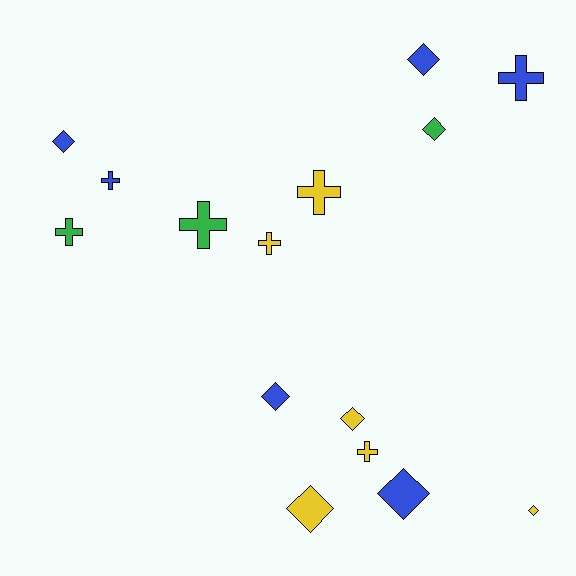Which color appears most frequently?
Yellow, with 6 objects.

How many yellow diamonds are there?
There are 3 yellow diamonds.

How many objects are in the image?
There are 15 objects.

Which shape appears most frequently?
Diamond, with 8 objects.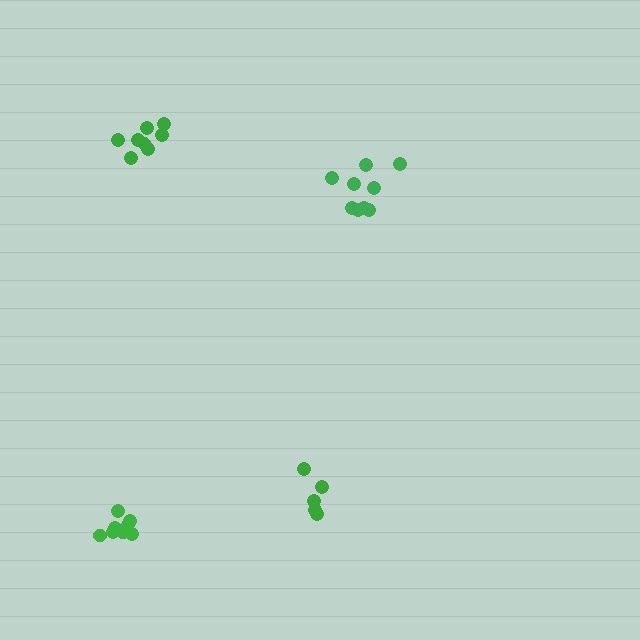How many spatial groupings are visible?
There are 4 spatial groupings.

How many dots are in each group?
Group 1: 8 dots, Group 2: 5 dots, Group 3: 8 dots, Group 4: 9 dots (30 total).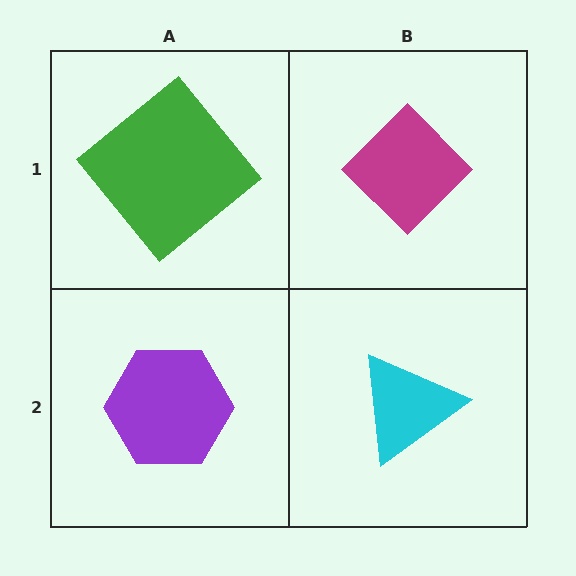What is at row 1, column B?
A magenta diamond.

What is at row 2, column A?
A purple hexagon.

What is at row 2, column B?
A cyan triangle.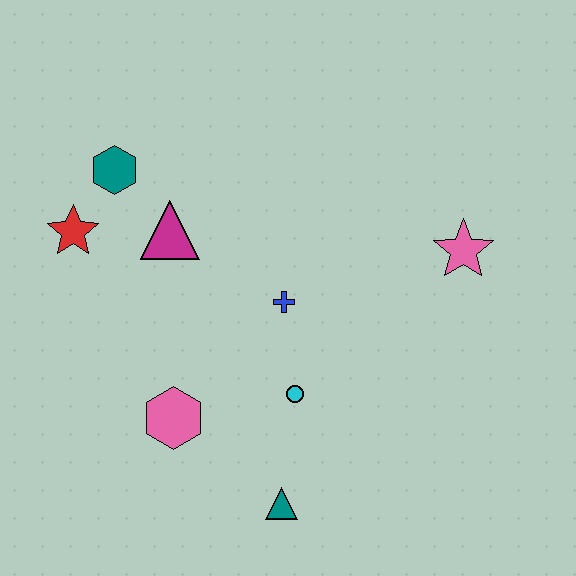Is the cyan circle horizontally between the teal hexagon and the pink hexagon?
No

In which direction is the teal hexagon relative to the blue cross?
The teal hexagon is to the left of the blue cross.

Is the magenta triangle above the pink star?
Yes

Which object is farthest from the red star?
The pink star is farthest from the red star.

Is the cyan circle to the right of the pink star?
No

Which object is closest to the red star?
The teal hexagon is closest to the red star.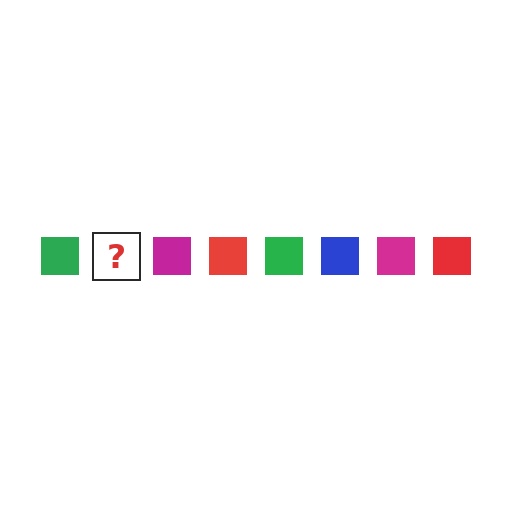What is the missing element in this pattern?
The missing element is a blue square.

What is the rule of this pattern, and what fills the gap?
The rule is that the pattern cycles through green, blue, magenta, red squares. The gap should be filled with a blue square.